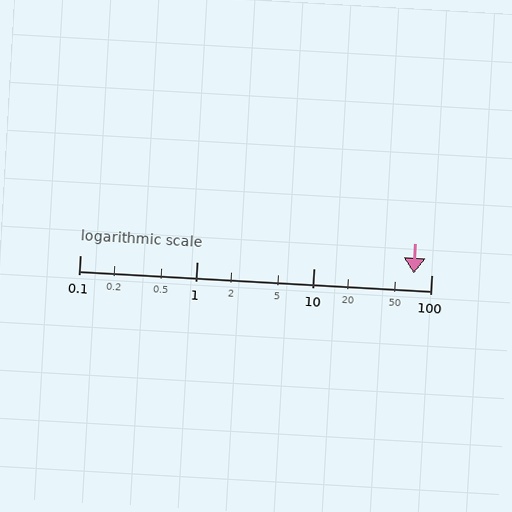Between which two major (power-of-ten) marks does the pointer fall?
The pointer is between 10 and 100.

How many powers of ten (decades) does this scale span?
The scale spans 3 decades, from 0.1 to 100.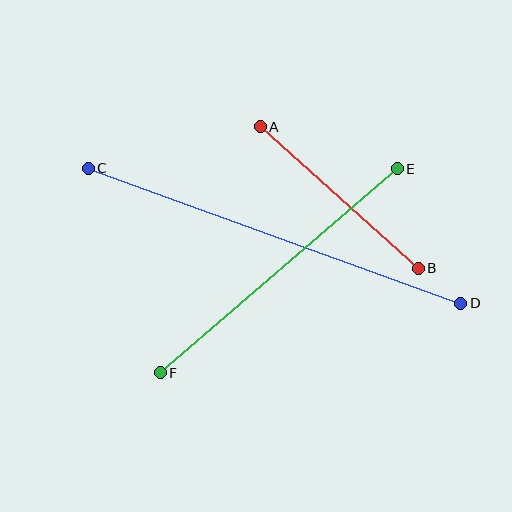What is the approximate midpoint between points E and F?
The midpoint is at approximately (279, 271) pixels.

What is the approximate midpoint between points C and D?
The midpoint is at approximately (274, 236) pixels.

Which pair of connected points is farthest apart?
Points C and D are farthest apart.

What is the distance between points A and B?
The distance is approximately 212 pixels.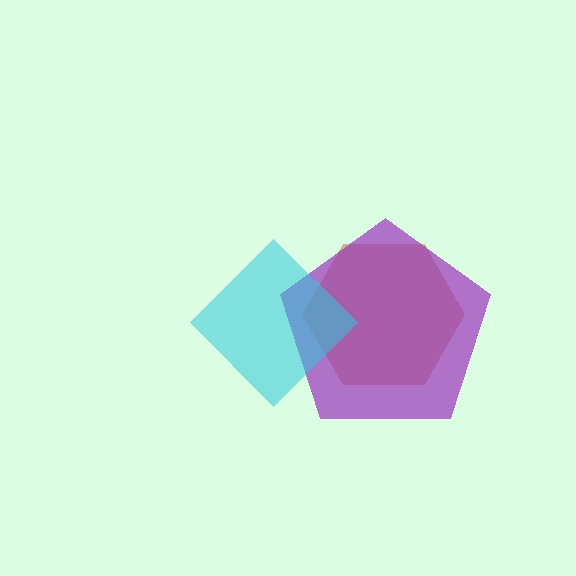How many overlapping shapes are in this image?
There are 3 overlapping shapes in the image.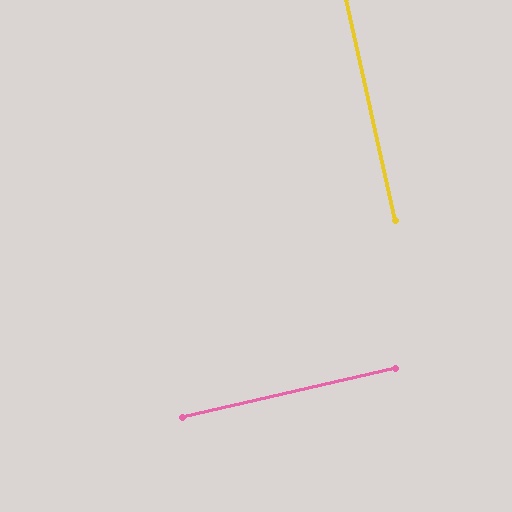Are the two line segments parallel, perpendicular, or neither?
Perpendicular — they meet at approximately 89°.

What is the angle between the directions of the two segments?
Approximately 89 degrees.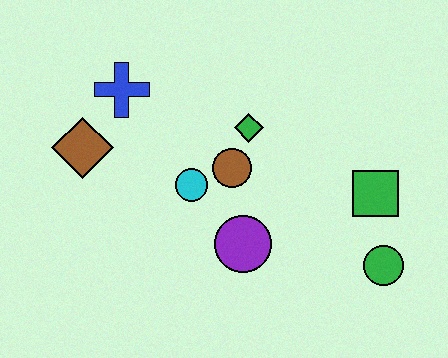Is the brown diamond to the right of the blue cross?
No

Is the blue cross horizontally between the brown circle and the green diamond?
No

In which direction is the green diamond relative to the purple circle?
The green diamond is above the purple circle.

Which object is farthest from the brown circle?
The green circle is farthest from the brown circle.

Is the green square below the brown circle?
Yes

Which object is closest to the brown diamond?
The blue cross is closest to the brown diamond.